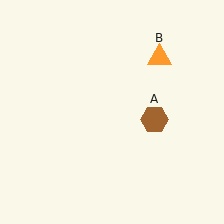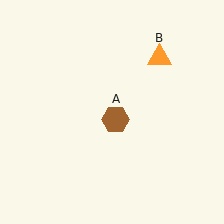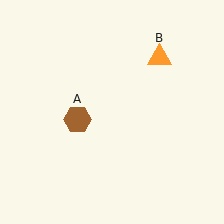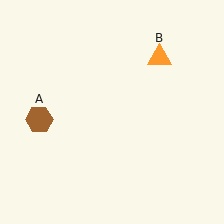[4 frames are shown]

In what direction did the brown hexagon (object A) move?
The brown hexagon (object A) moved left.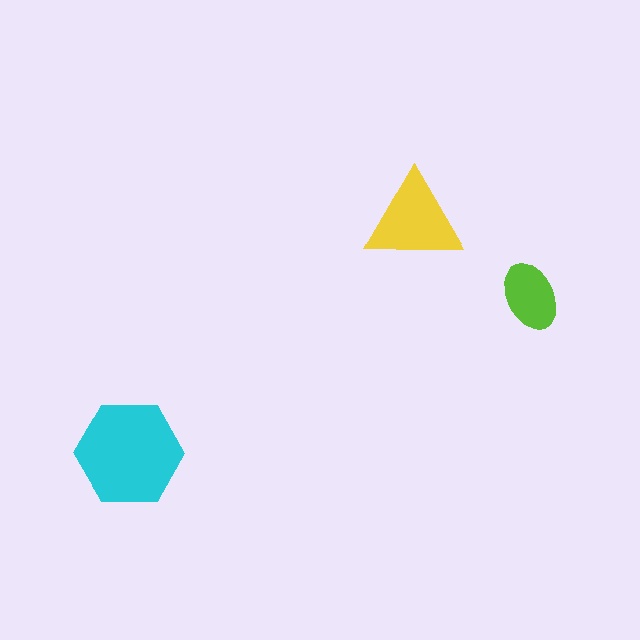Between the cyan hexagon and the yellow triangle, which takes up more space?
The cyan hexagon.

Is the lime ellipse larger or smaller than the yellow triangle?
Smaller.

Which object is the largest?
The cyan hexagon.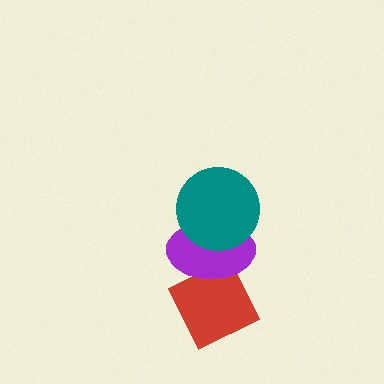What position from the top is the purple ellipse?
The purple ellipse is 2nd from the top.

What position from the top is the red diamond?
The red diamond is 3rd from the top.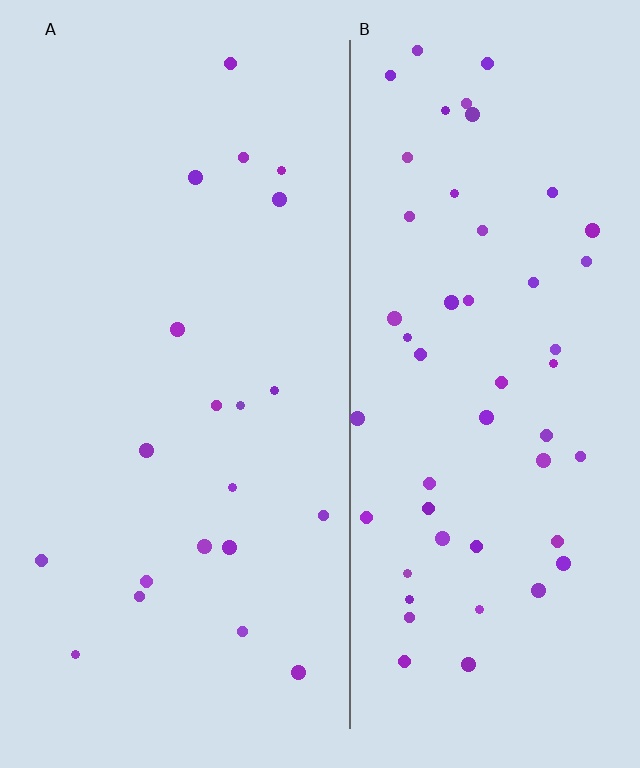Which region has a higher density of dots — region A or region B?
B (the right).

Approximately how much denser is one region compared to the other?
Approximately 2.5× — region B over region A.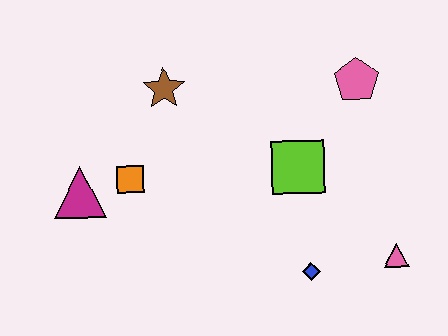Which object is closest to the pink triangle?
The blue diamond is closest to the pink triangle.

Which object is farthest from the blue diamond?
The magenta triangle is farthest from the blue diamond.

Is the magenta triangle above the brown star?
No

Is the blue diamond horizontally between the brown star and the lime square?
No